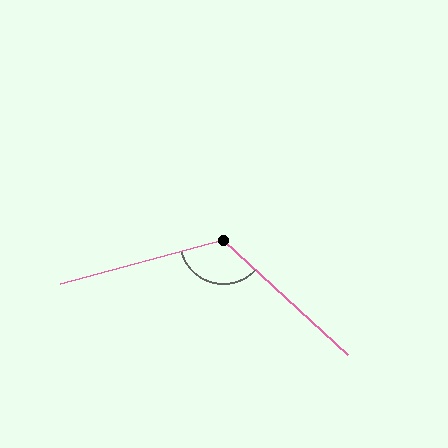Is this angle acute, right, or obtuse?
It is obtuse.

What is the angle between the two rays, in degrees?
Approximately 122 degrees.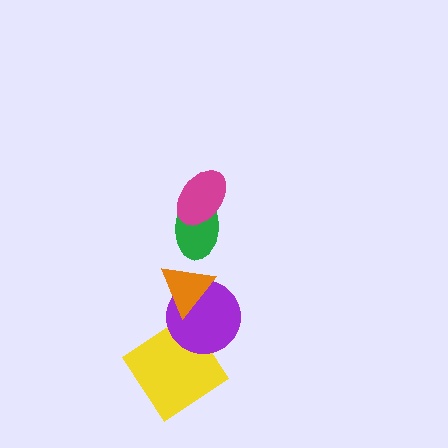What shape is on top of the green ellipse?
The magenta ellipse is on top of the green ellipse.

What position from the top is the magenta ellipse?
The magenta ellipse is 1st from the top.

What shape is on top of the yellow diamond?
The purple circle is on top of the yellow diamond.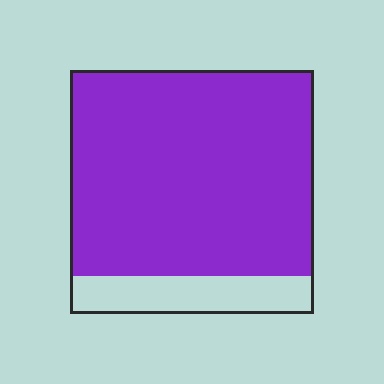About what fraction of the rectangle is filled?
About five sixths (5/6).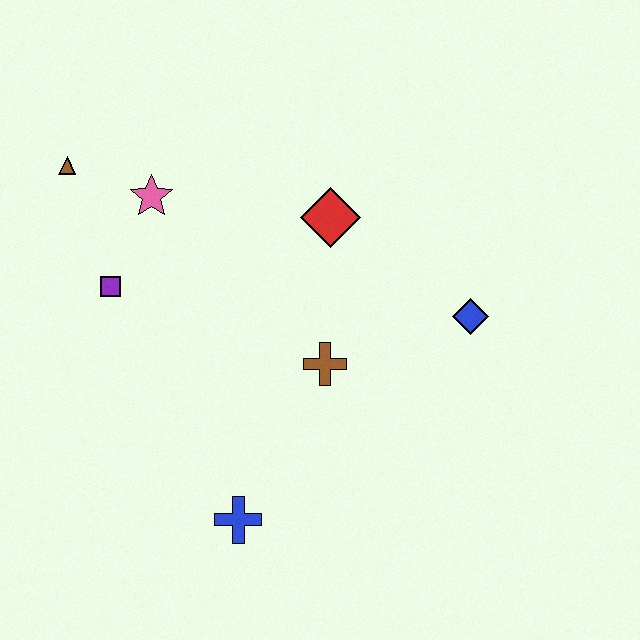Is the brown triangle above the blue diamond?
Yes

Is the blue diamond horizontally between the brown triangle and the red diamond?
No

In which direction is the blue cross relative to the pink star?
The blue cross is below the pink star.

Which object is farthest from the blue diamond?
The brown triangle is farthest from the blue diamond.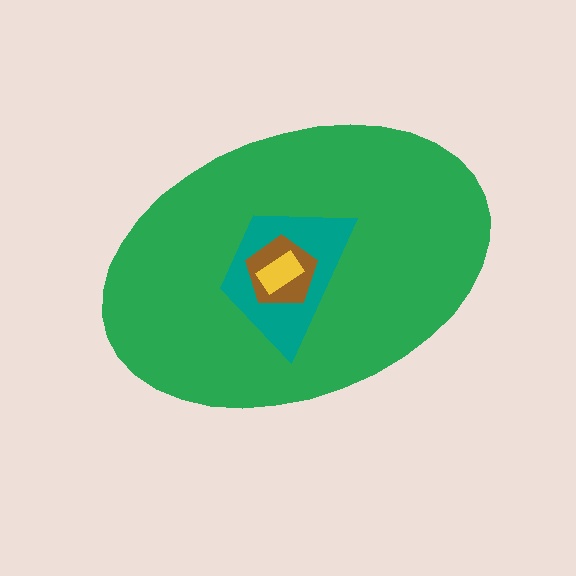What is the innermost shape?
The yellow rectangle.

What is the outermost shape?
The green ellipse.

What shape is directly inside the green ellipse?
The teal trapezoid.